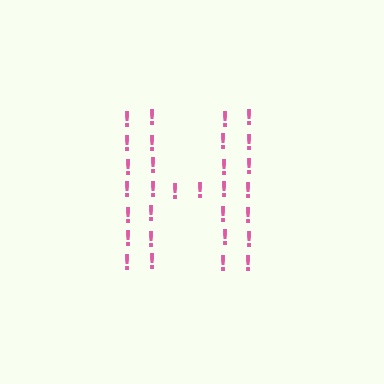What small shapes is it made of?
It is made of small exclamation marks.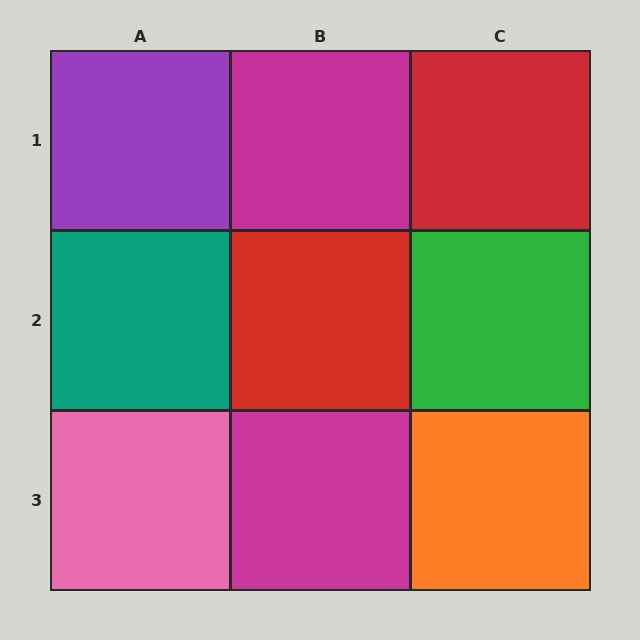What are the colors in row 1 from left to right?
Purple, magenta, red.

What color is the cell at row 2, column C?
Green.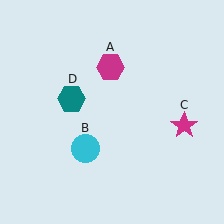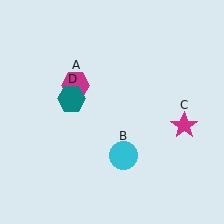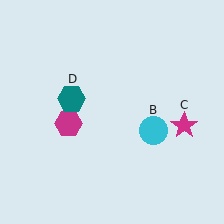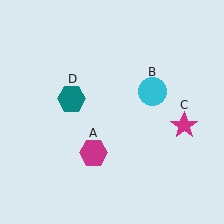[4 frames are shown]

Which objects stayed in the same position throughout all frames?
Magenta star (object C) and teal hexagon (object D) remained stationary.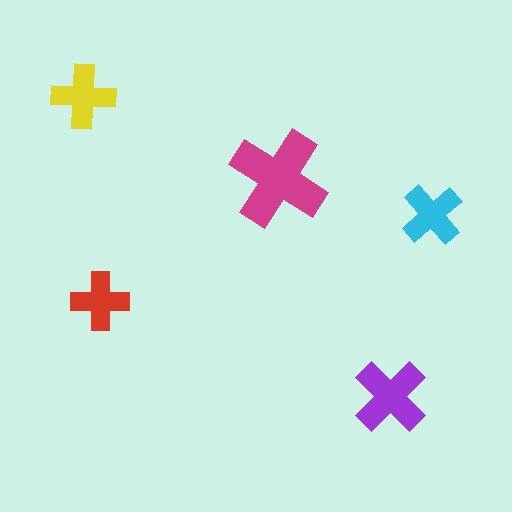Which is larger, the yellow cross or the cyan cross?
The yellow one.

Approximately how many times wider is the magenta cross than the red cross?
About 1.5 times wider.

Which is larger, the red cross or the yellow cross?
The yellow one.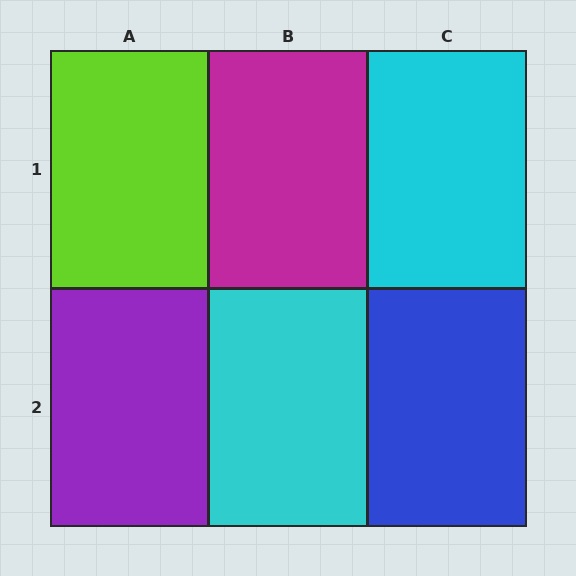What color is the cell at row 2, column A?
Purple.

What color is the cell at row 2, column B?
Cyan.